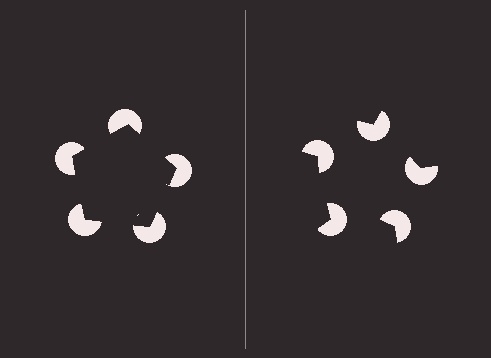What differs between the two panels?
The pac-man discs are positioned identically on both sides; only the wedge orientations differ. On the left they align to a pentagon; on the right they are misaligned.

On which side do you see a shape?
An illusory pentagon appears on the left side. On the right side the wedge cuts are rotated, so no coherent shape forms.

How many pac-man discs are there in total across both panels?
10 — 5 on each side.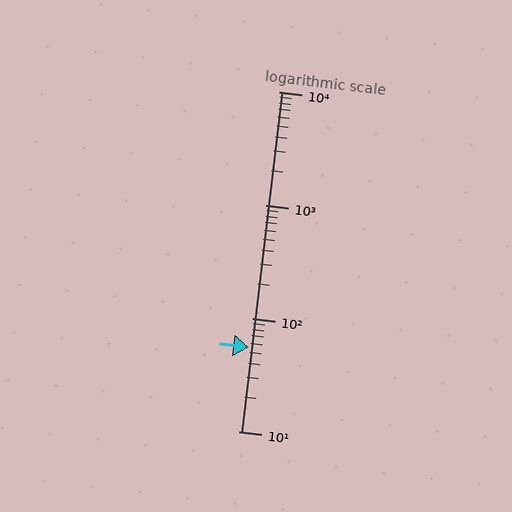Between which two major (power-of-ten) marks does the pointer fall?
The pointer is between 10 and 100.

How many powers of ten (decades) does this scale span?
The scale spans 3 decades, from 10 to 10000.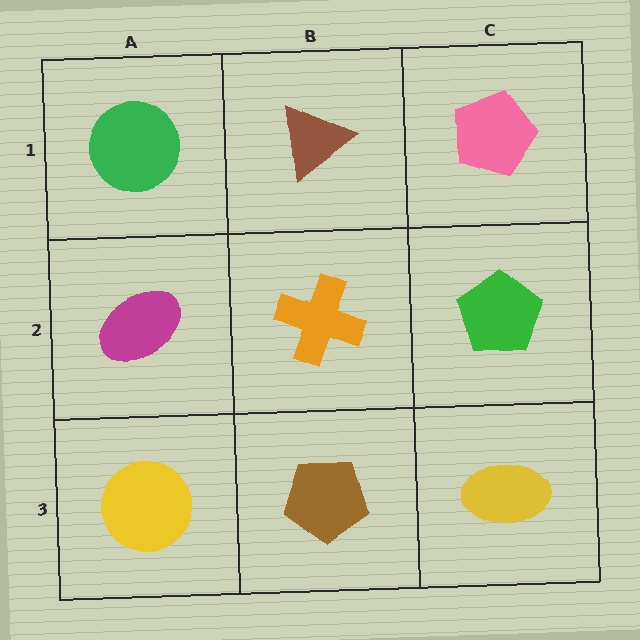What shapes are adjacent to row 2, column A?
A green circle (row 1, column A), a yellow circle (row 3, column A), an orange cross (row 2, column B).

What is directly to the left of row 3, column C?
A brown pentagon.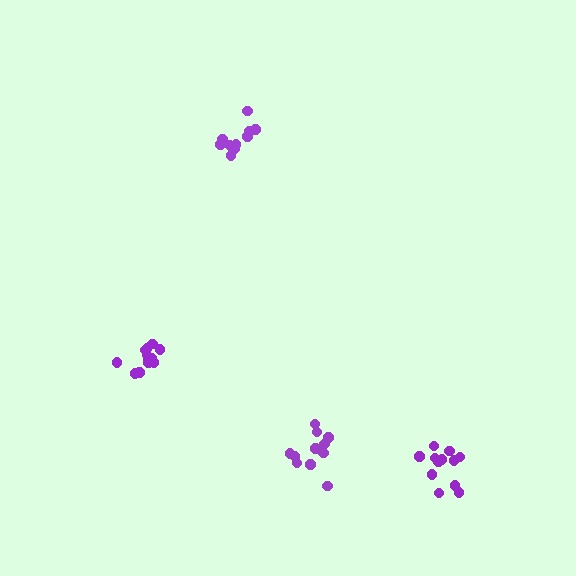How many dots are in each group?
Group 1: 11 dots, Group 2: 12 dots, Group 3: 11 dots, Group 4: 12 dots (46 total).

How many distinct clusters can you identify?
There are 4 distinct clusters.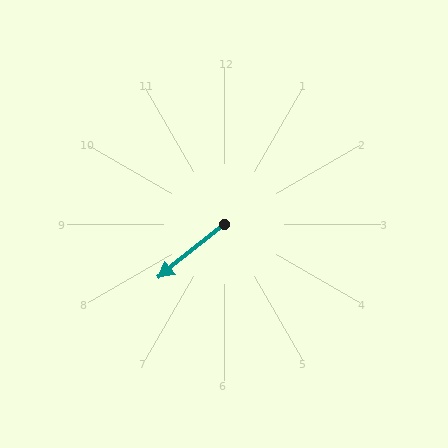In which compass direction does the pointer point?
Southwest.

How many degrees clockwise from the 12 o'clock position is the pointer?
Approximately 231 degrees.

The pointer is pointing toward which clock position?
Roughly 8 o'clock.